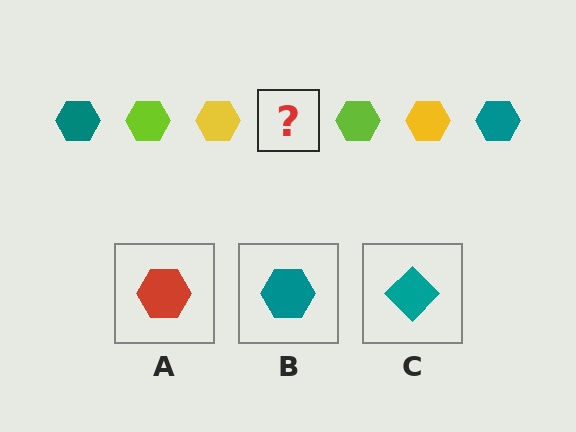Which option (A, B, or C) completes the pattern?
B.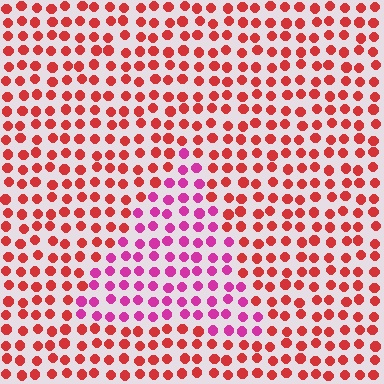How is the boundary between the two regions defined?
The boundary is defined purely by a slight shift in hue (about 41 degrees). Spacing, size, and orientation are identical on both sides.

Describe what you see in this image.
The image is filled with small red elements in a uniform arrangement. A triangle-shaped region is visible where the elements are tinted to a slightly different hue, forming a subtle color boundary.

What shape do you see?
I see a triangle.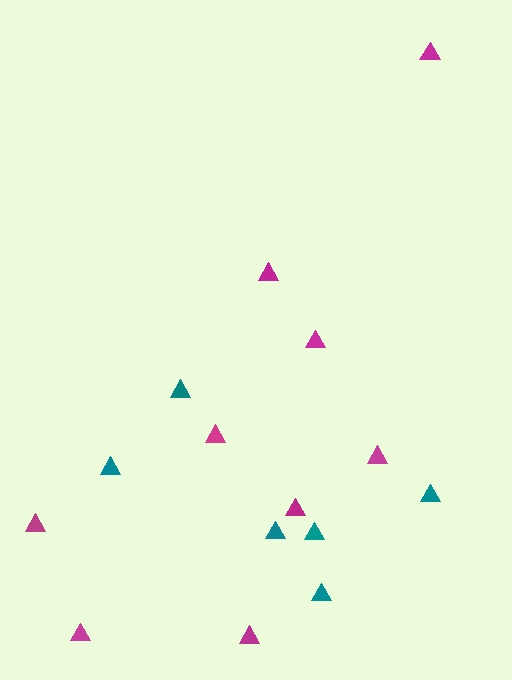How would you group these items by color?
There are 2 groups: one group of magenta triangles (9) and one group of teal triangles (6).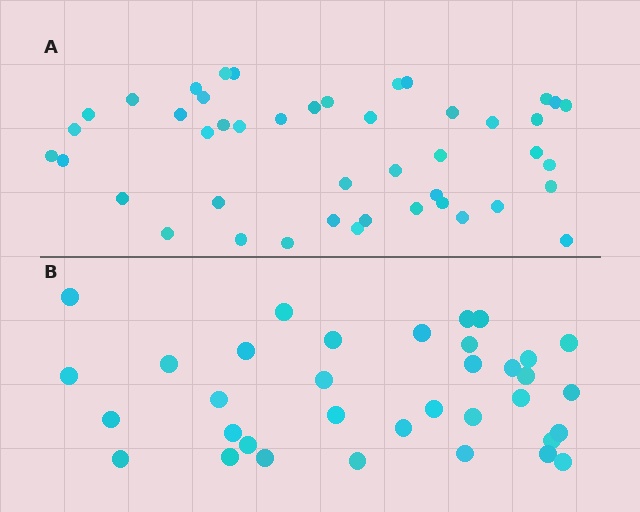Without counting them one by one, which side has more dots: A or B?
Region A (the top region) has more dots.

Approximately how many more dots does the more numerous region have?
Region A has roughly 10 or so more dots than region B.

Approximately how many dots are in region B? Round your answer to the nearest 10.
About 40 dots. (The exact count is 35, which rounds to 40.)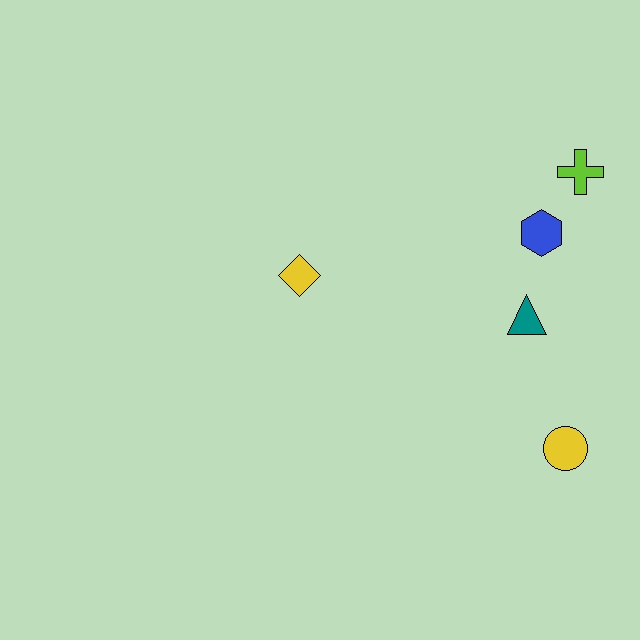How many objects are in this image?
There are 5 objects.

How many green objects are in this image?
There are no green objects.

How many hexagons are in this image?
There is 1 hexagon.